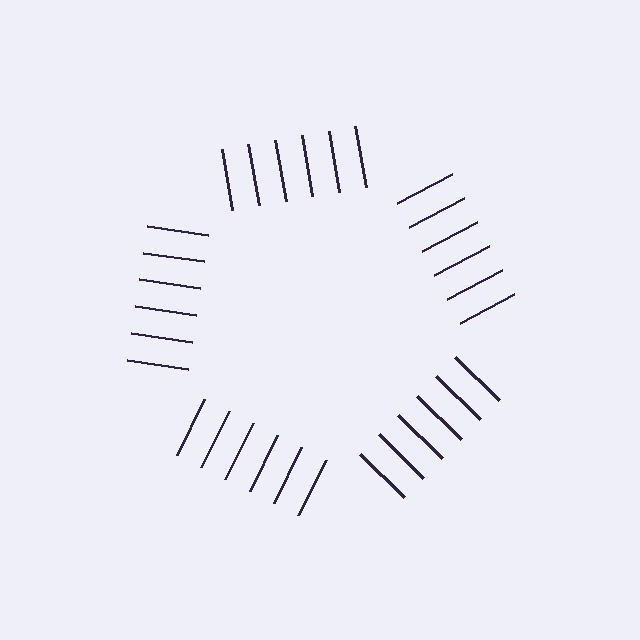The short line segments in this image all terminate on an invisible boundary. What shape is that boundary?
An illusory pentagon — the line segments terminate on its edges but no continuous stroke is drawn.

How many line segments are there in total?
30 — 6 along each of the 5 edges.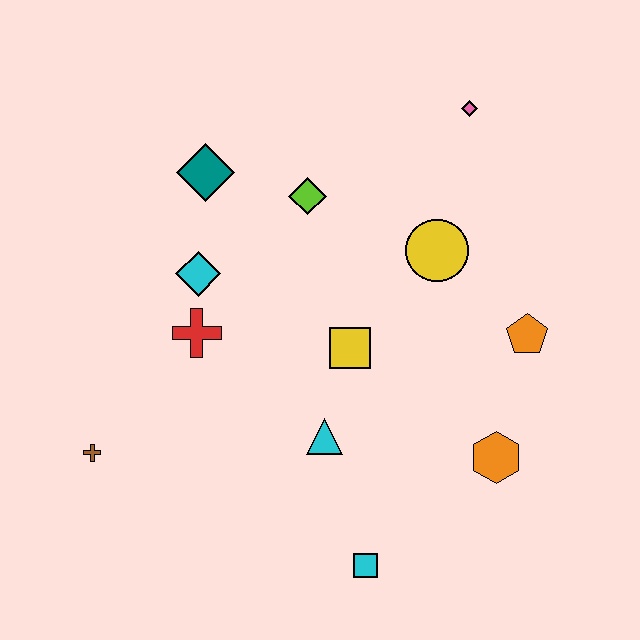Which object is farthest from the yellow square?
The brown cross is farthest from the yellow square.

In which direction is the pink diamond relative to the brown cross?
The pink diamond is to the right of the brown cross.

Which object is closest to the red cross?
The cyan diamond is closest to the red cross.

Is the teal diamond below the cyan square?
No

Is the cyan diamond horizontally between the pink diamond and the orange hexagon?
No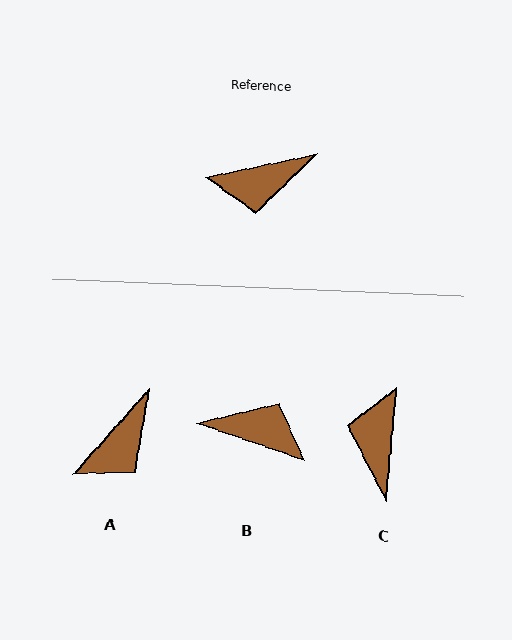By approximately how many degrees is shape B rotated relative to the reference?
Approximately 149 degrees counter-clockwise.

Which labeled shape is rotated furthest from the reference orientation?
B, about 149 degrees away.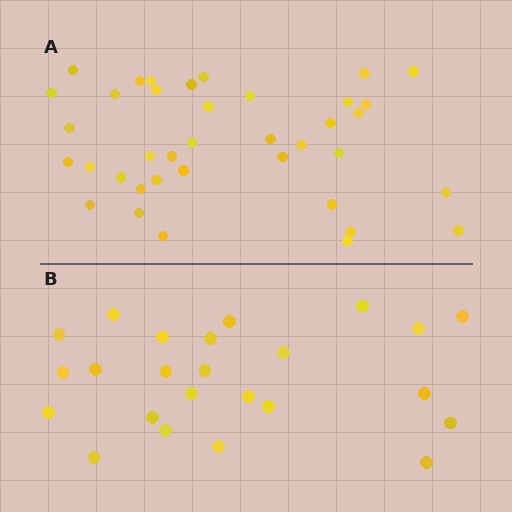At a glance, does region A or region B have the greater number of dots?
Region A (the top region) has more dots.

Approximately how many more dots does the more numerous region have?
Region A has approximately 15 more dots than region B.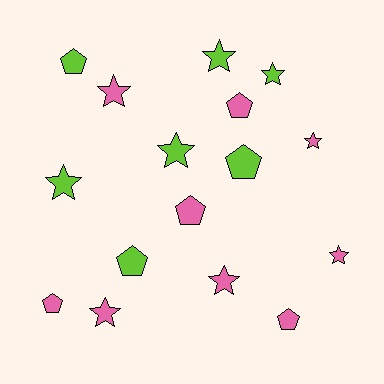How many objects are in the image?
There are 16 objects.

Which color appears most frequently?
Pink, with 9 objects.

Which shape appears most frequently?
Star, with 9 objects.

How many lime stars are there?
There are 4 lime stars.